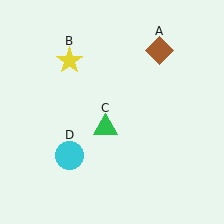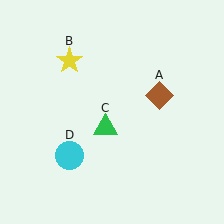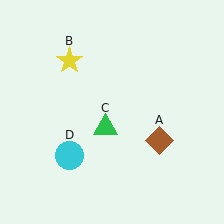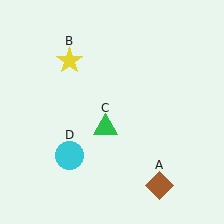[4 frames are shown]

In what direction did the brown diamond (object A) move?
The brown diamond (object A) moved down.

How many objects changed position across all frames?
1 object changed position: brown diamond (object A).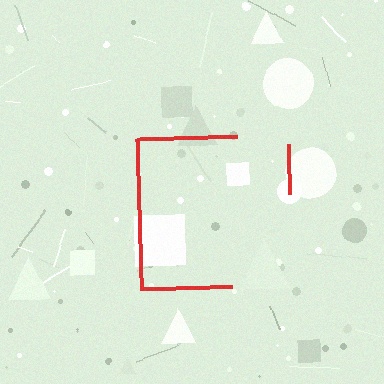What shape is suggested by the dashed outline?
The dashed outline suggests a square.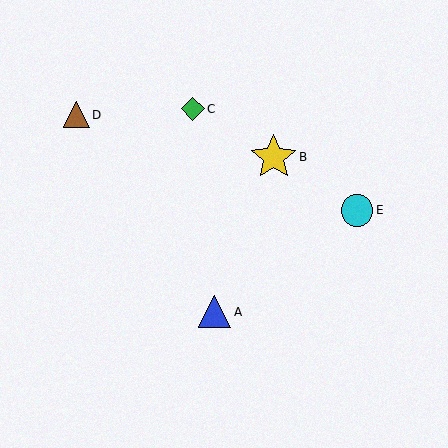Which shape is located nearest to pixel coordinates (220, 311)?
The blue triangle (labeled A) at (215, 312) is nearest to that location.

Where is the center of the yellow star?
The center of the yellow star is at (274, 157).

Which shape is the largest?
The yellow star (labeled B) is the largest.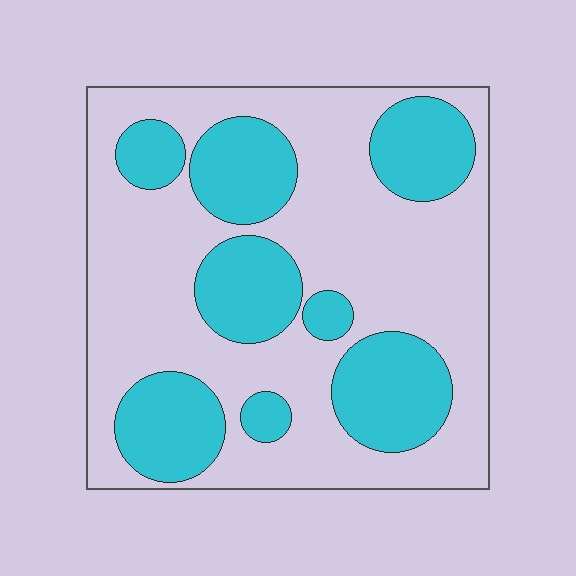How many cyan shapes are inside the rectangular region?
8.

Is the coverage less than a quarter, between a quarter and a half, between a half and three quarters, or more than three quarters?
Between a quarter and a half.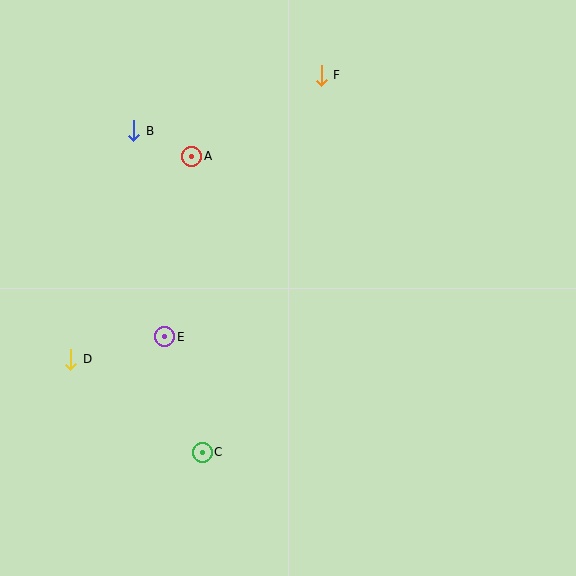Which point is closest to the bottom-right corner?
Point C is closest to the bottom-right corner.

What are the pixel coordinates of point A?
Point A is at (192, 156).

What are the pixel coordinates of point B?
Point B is at (134, 131).